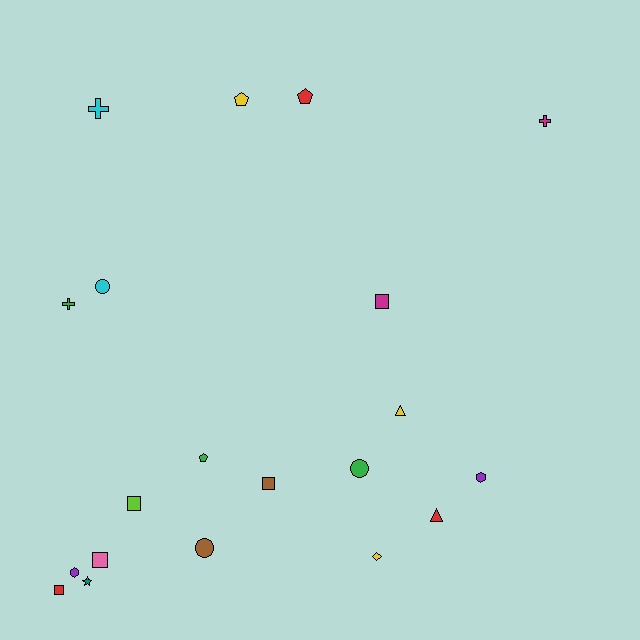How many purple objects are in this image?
There are 2 purple objects.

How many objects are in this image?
There are 20 objects.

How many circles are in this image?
There are 3 circles.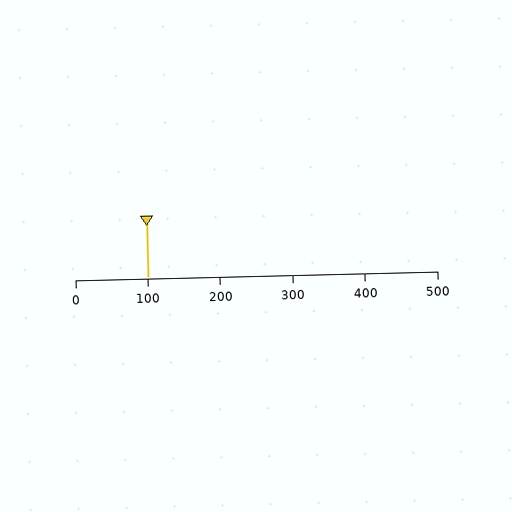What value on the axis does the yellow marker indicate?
The marker indicates approximately 100.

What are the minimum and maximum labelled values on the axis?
The axis runs from 0 to 500.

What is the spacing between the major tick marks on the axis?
The major ticks are spaced 100 apart.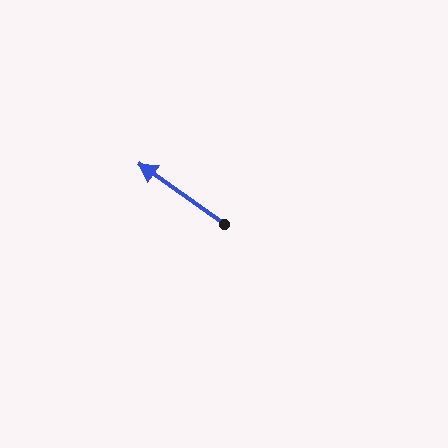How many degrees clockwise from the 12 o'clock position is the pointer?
Approximately 305 degrees.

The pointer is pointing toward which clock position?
Roughly 10 o'clock.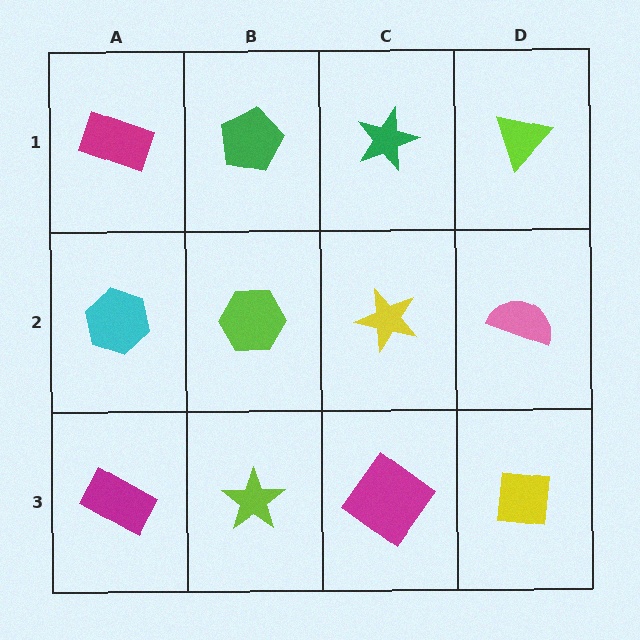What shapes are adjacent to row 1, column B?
A lime hexagon (row 2, column B), a magenta rectangle (row 1, column A), a green star (row 1, column C).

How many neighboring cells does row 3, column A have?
2.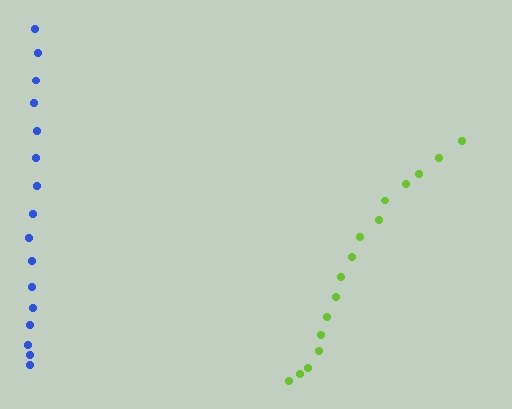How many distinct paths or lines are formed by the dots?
There are 2 distinct paths.